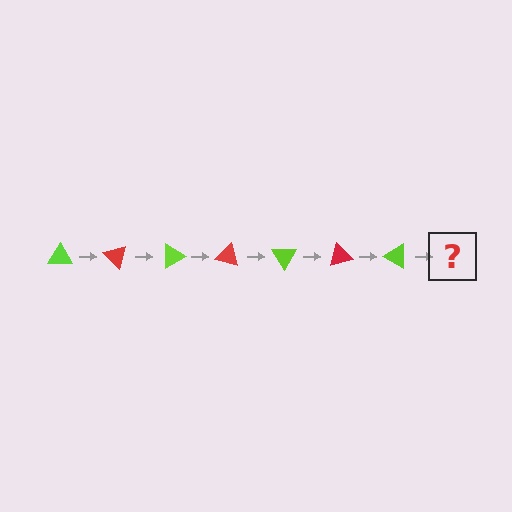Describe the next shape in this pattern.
It should be a red triangle, rotated 315 degrees from the start.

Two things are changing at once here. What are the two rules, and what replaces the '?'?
The two rules are that it rotates 45 degrees each step and the color cycles through lime and red. The '?' should be a red triangle, rotated 315 degrees from the start.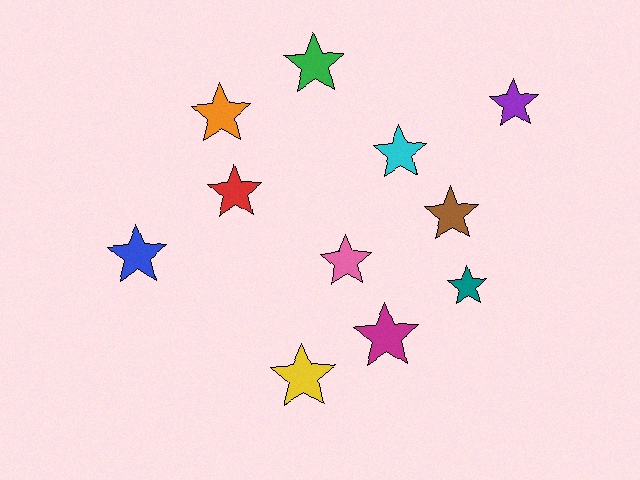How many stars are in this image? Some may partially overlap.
There are 11 stars.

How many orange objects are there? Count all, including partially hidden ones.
There is 1 orange object.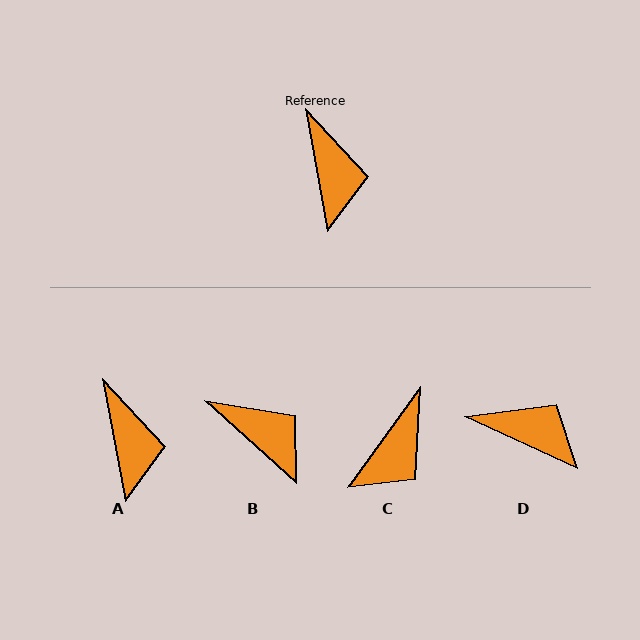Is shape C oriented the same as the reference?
No, it is off by about 46 degrees.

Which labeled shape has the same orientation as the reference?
A.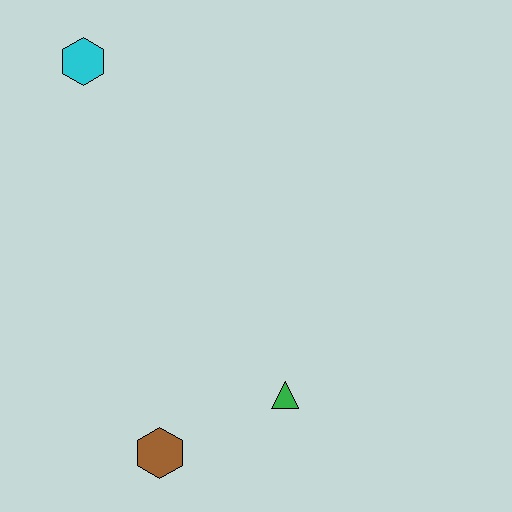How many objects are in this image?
There are 3 objects.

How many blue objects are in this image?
There are no blue objects.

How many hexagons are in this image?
There are 2 hexagons.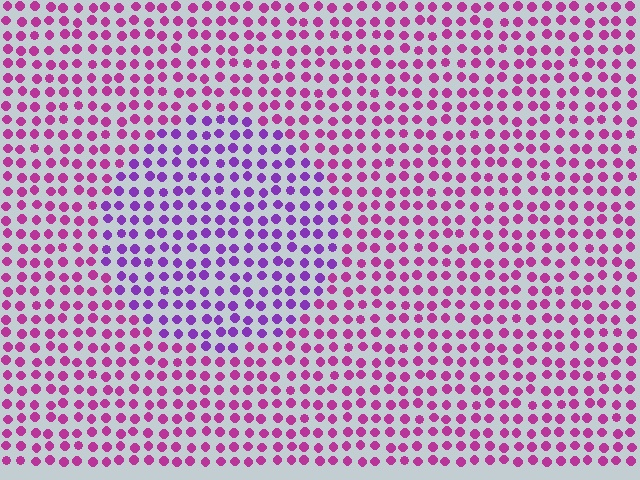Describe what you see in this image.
The image is filled with small magenta elements in a uniform arrangement. A circle-shaped region is visible where the elements are tinted to a slightly different hue, forming a subtle color boundary.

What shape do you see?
I see a circle.